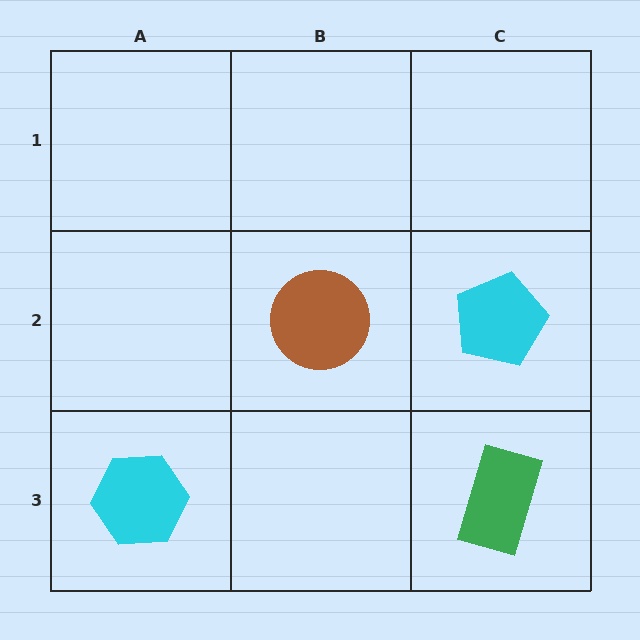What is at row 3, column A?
A cyan hexagon.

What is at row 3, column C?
A green rectangle.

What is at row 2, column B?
A brown circle.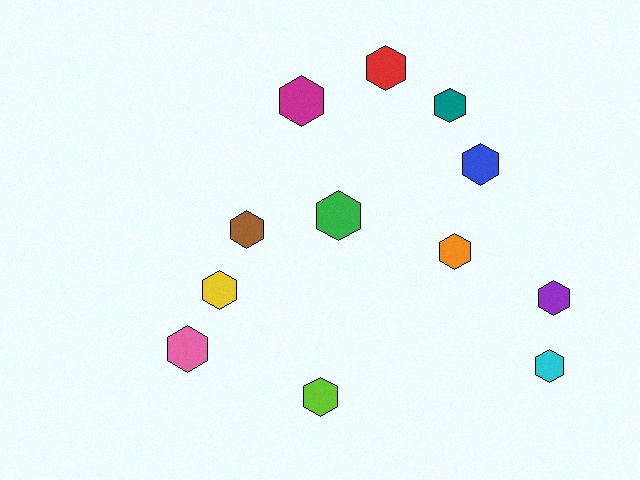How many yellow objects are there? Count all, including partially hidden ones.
There is 1 yellow object.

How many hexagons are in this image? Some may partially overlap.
There are 12 hexagons.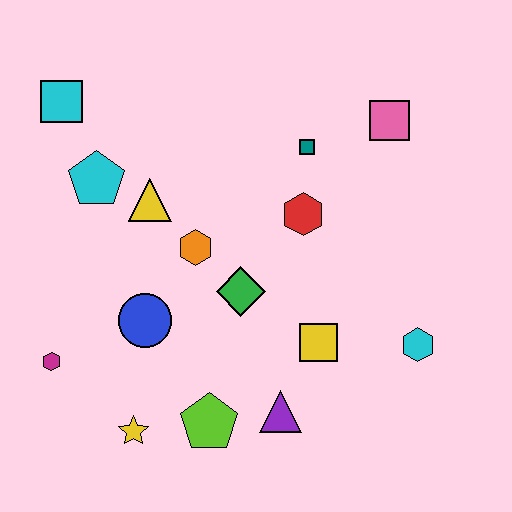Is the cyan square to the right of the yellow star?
No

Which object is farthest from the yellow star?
The pink square is farthest from the yellow star.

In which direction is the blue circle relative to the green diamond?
The blue circle is to the left of the green diamond.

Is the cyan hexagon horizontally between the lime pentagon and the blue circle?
No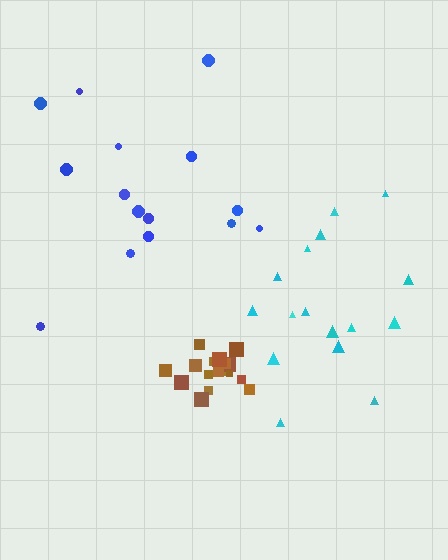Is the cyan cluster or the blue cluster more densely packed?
Blue.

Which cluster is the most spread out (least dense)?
Cyan.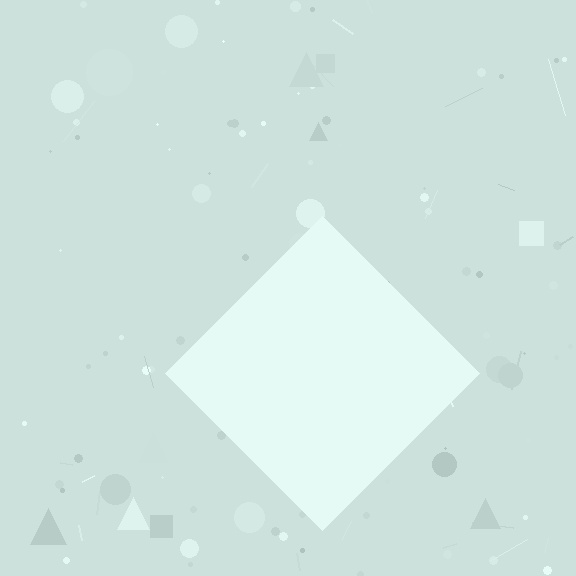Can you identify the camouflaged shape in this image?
The camouflaged shape is a diamond.